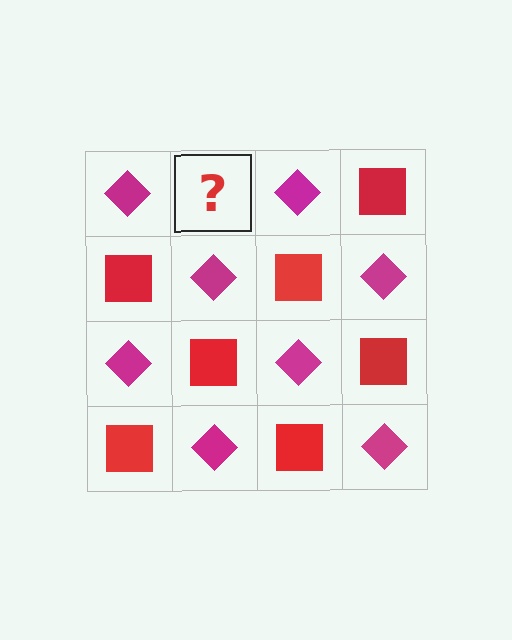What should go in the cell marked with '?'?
The missing cell should contain a red square.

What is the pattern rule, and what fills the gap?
The rule is that it alternates magenta diamond and red square in a checkerboard pattern. The gap should be filled with a red square.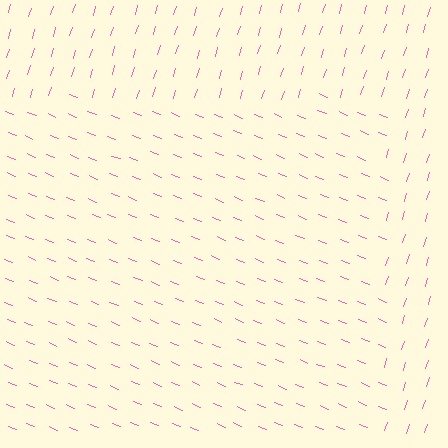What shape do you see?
I see a rectangle.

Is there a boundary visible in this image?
Yes, there is a texture boundary formed by a change in line orientation.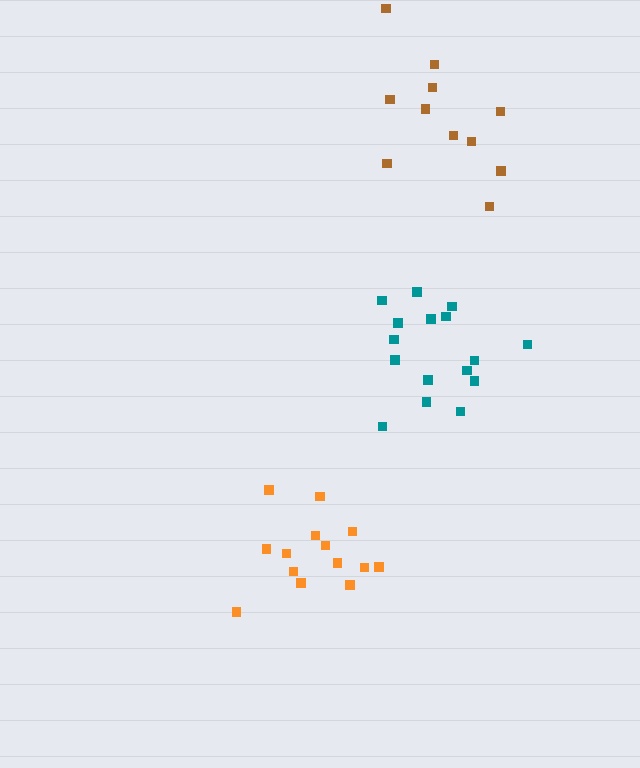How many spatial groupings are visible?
There are 3 spatial groupings.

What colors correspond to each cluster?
The clusters are colored: orange, brown, teal.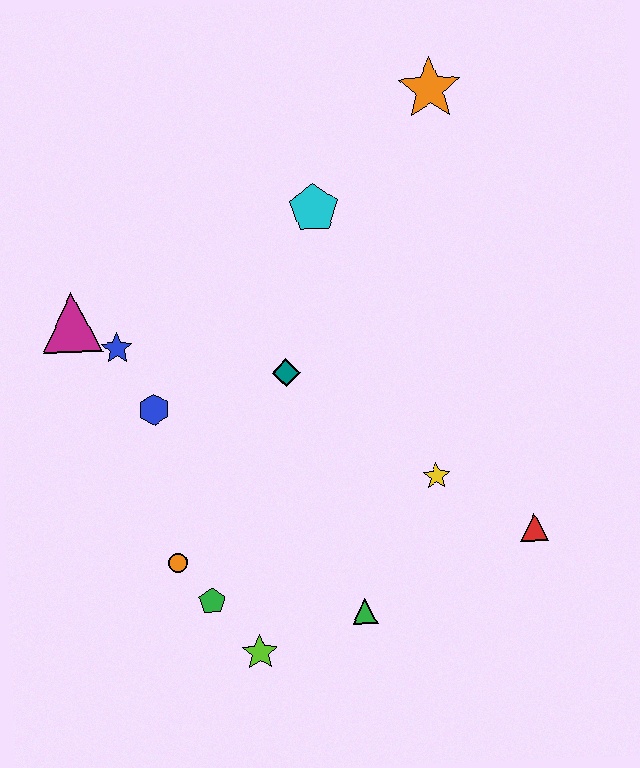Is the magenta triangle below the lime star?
No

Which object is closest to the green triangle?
The lime star is closest to the green triangle.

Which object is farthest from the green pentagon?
The orange star is farthest from the green pentagon.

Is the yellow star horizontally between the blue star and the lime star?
No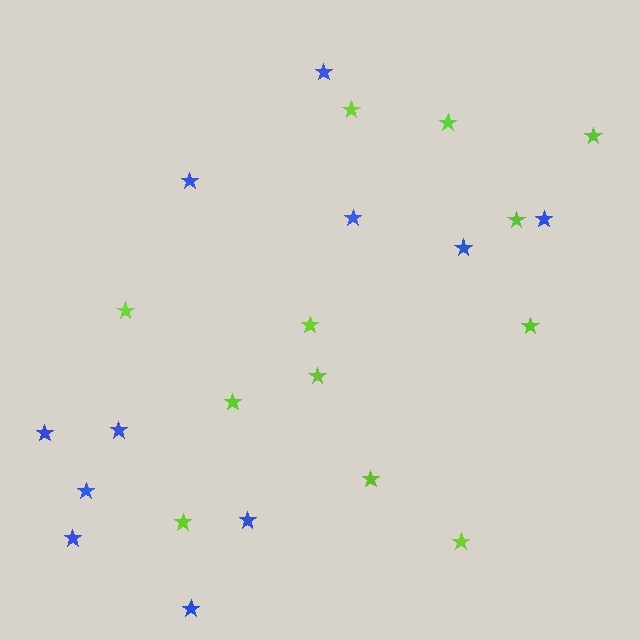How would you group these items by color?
There are 2 groups: one group of lime stars (12) and one group of blue stars (11).